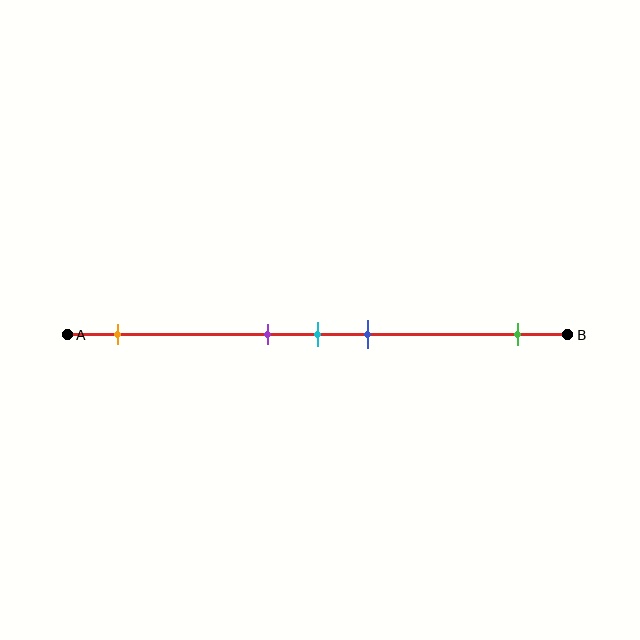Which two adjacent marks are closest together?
The purple and cyan marks are the closest adjacent pair.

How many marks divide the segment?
There are 5 marks dividing the segment.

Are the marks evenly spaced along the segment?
No, the marks are not evenly spaced.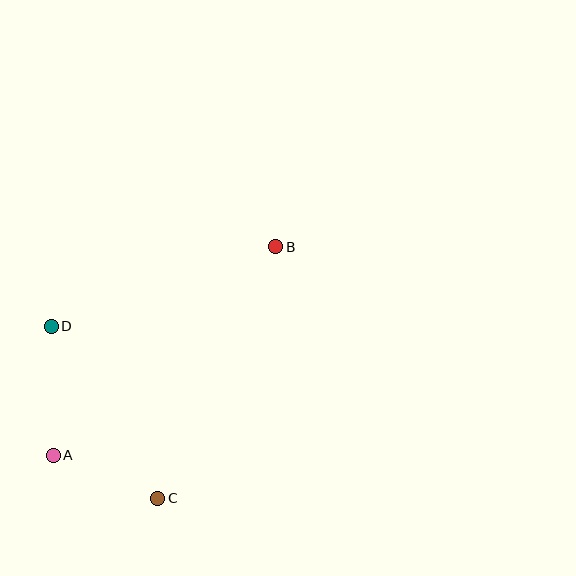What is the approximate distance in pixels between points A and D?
The distance between A and D is approximately 129 pixels.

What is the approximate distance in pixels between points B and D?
The distance between B and D is approximately 238 pixels.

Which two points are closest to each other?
Points A and C are closest to each other.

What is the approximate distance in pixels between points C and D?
The distance between C and D is approximately 202 pixels.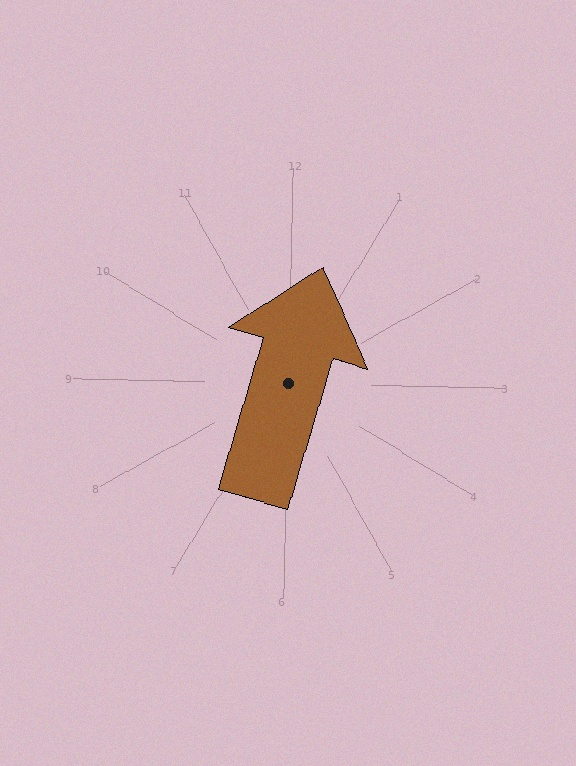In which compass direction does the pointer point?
North.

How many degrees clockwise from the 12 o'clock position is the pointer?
Approximately 15 degrees.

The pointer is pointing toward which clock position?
Roughly 1 o'clock.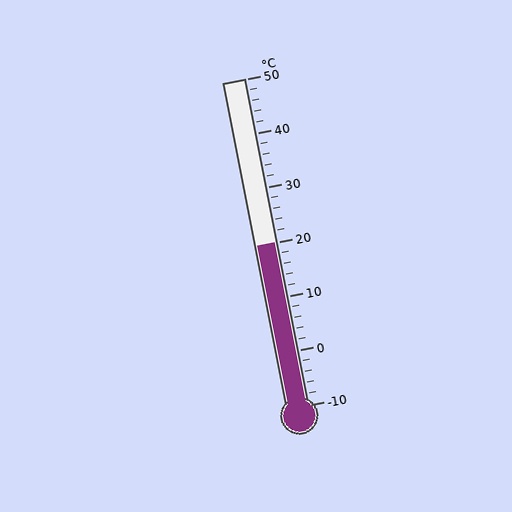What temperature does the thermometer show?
The thermometer shows approximately 20°C.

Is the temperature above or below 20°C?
The temperature is at 20°C.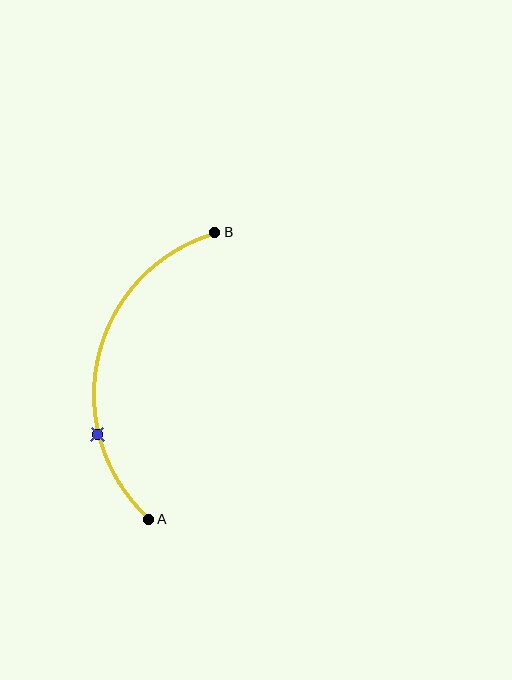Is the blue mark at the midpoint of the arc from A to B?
No. The blue mark lies on the arc but is closer to endpoint A. The arc midpoint would be at the point on the curve equidistant along the arc from both A and B.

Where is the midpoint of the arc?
The arc midpoint is the point on the curve farthest from the straight line joining A and B. It sits to the left of that line.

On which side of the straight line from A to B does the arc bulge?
The arc bulges to the left of the straight line connecting A and B.